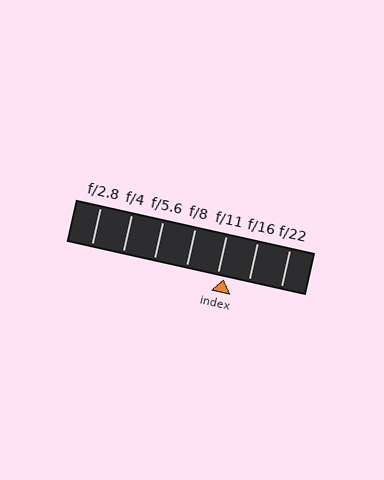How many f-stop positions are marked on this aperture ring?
There are 7 f-stop positions marked.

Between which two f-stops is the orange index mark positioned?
The index mark is between f/11 and f/16.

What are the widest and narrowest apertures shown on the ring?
The widest aperture shown is f/2.8 and the narrowest is f/22.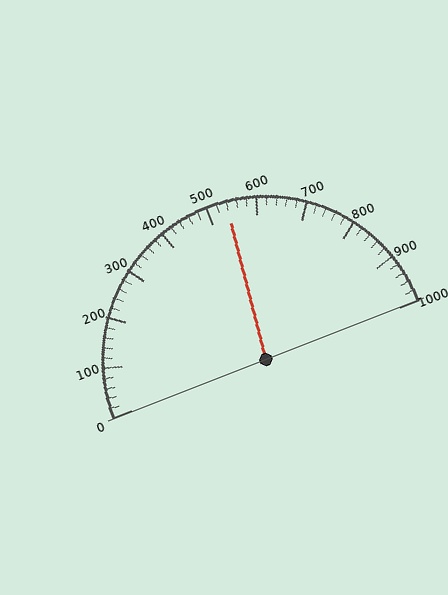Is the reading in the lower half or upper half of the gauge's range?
The reading is in the upper half of the range (0 to 1000).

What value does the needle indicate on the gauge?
The needle indicates approximately 540.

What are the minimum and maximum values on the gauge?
The gauge ranges from 0 to 1000.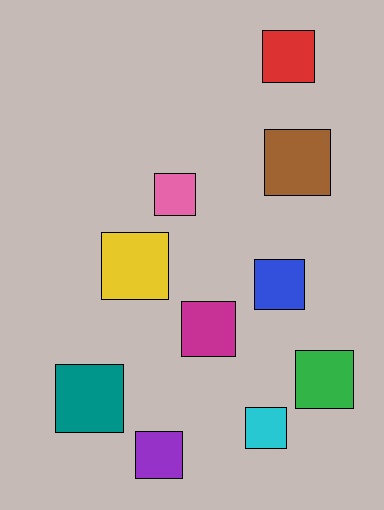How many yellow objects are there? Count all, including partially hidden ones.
There is 1 yellow object.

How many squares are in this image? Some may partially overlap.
There are 10 squares.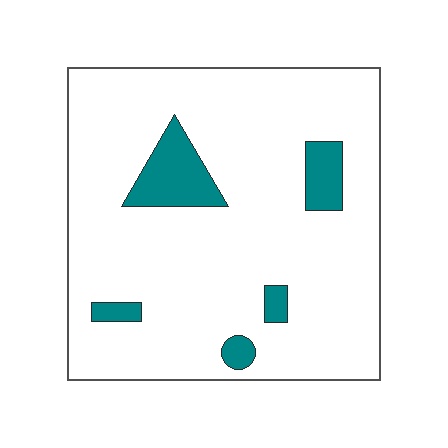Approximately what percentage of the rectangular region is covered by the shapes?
Approximately 10%.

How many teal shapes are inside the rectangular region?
5.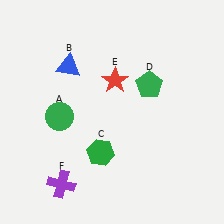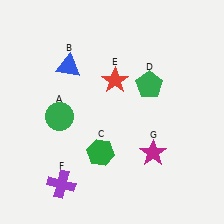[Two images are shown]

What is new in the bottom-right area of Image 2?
A magenta star (G) was added in the bottom-right area of Image 2.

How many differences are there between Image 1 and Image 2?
There is 1 difference between the two images.